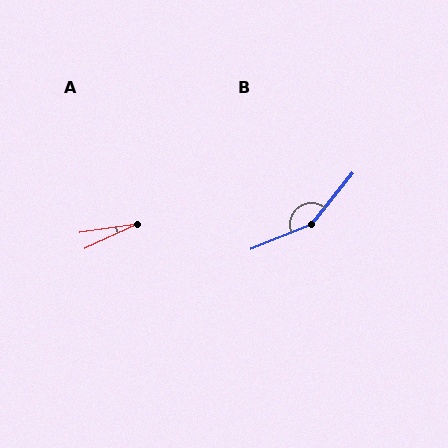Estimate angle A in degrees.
Approximately 17 degrees.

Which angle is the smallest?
A, at approximately 17 degrees.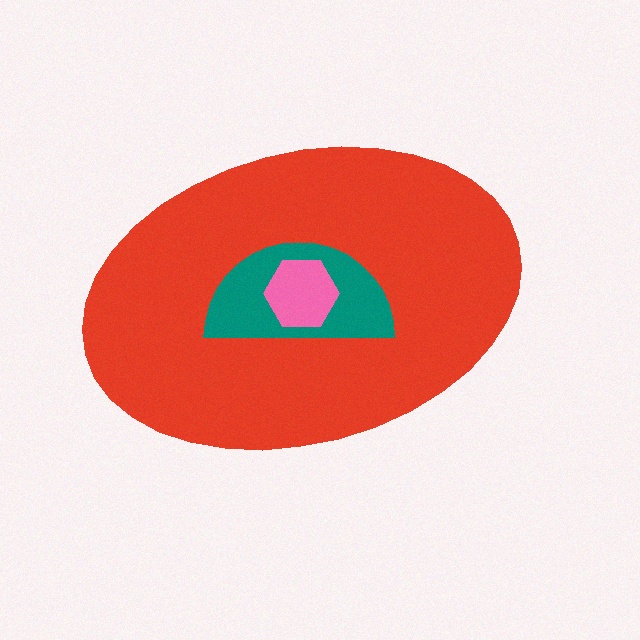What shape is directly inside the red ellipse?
The teal semicircle.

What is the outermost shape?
The red ellipse.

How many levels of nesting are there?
3.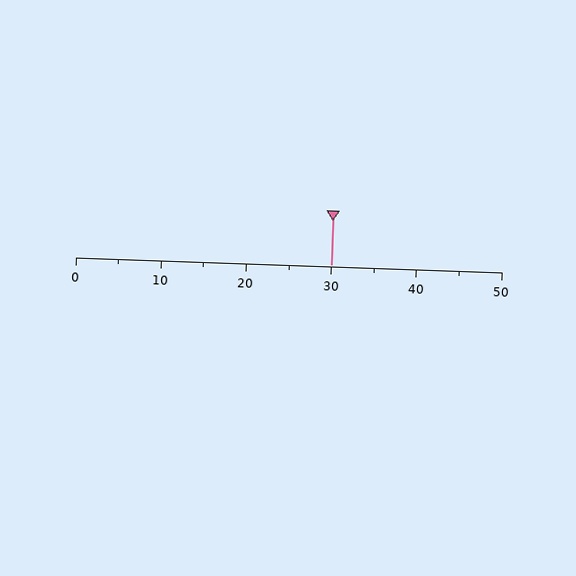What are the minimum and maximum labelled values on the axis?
The axis runs from 0 to 50.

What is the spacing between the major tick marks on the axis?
The major ticks are spaced 10 apart.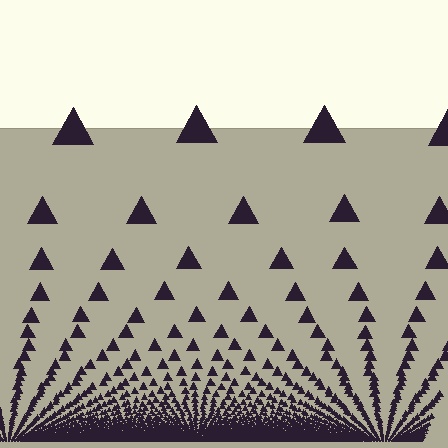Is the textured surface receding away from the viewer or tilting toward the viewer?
The surface appears to tilt toward the viewer. Texture elements get larger and sparser toward the top.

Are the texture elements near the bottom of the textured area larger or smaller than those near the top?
Smaller. The gradient is inverted — elements near the bottom are smaller and denser.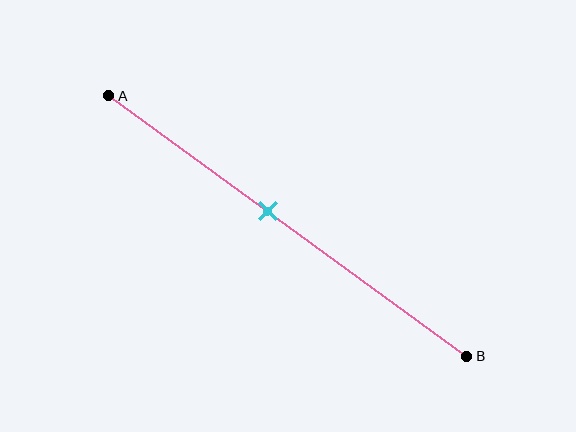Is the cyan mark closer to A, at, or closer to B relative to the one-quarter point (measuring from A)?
The cyan mark is closer to point B than the one-quarter point of segment AB.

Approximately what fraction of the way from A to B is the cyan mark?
The cyan mark is approximately 45% of the way from A to B.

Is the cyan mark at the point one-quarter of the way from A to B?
No, the mark is at about 45% from A, not at the 25% one-quarter point.